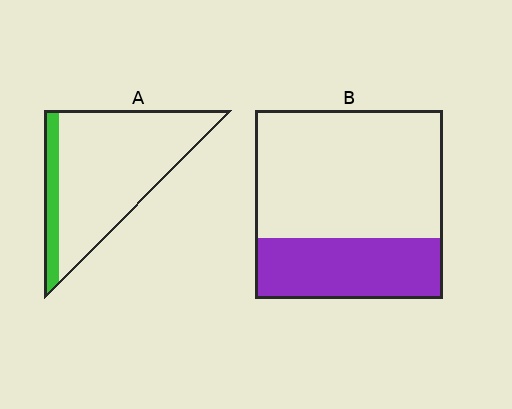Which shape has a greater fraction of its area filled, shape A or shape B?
Shape B.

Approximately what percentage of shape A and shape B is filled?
A is approximately 15% and B is approximately 30%.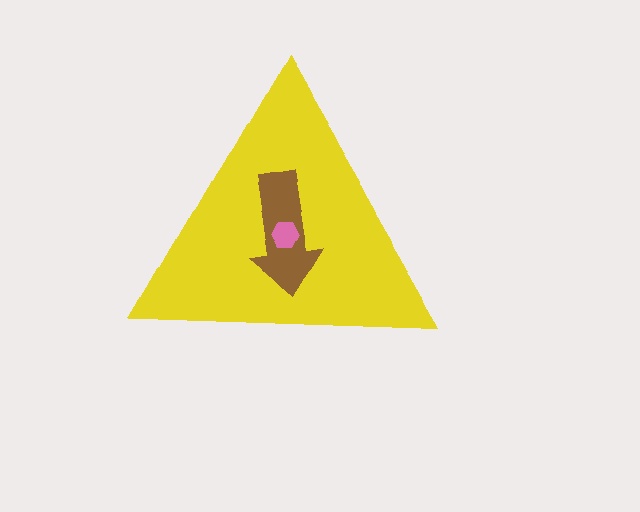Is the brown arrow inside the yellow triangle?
Yes.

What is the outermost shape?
The yellow triangle.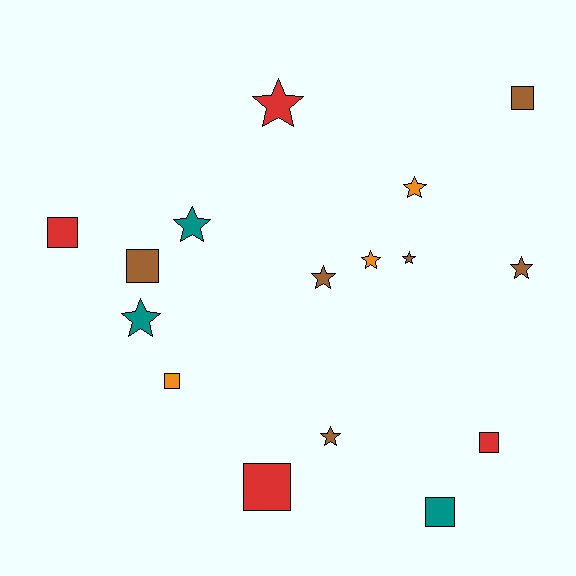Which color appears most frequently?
Brown, with 6 objects.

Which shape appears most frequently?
Star, with 9 objects.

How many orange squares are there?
There is 1 orange square.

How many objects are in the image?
There are 16 objects.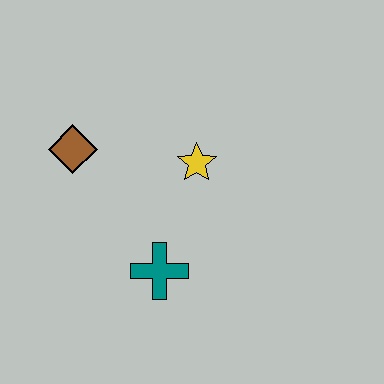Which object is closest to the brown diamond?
The yellow star is closest to the brown diamond.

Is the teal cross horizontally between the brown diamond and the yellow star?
Yes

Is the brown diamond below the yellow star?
No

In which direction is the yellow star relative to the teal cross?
The yellow star is above the teal cross.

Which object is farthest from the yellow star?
The brown diamond is farthest from the yellow star.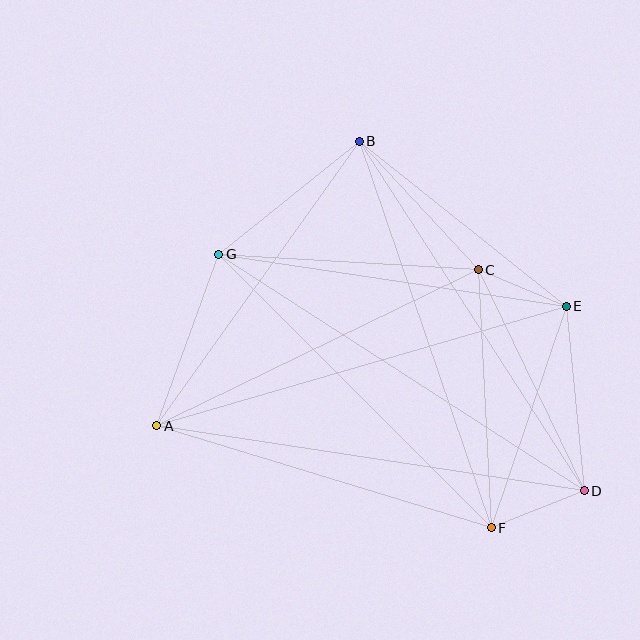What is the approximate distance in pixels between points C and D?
The distance between C and D is approximately 245 pixels.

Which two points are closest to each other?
Points C and E are closest to each other.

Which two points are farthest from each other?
Points D and G are farthest from each other.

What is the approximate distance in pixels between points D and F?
The distance between D and F is approximately 100 pixels.